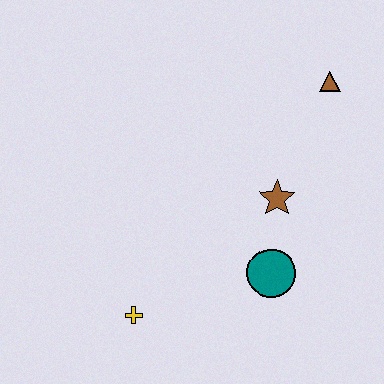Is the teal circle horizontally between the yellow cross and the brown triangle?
Yes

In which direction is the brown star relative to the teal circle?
The brown star is above the teal circle.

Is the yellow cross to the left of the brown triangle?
Yes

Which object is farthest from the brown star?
The yellow cross is farthest from the brown star.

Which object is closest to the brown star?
The teal circle is closest to the brown star.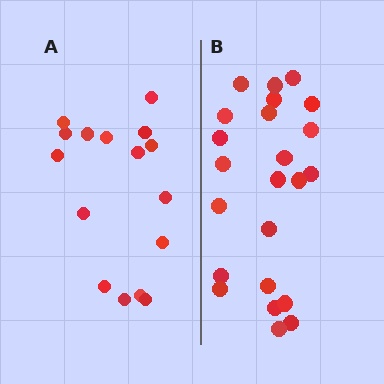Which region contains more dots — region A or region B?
Region B (the right region) has more dots.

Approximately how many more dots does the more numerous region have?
Region B has roughly 8 or so more dots than region A.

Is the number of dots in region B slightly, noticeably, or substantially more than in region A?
Region B has noticeably more, but not dramatically so. The ratio is roughly 1.4 to 1.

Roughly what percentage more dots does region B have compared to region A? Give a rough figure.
About 45% more.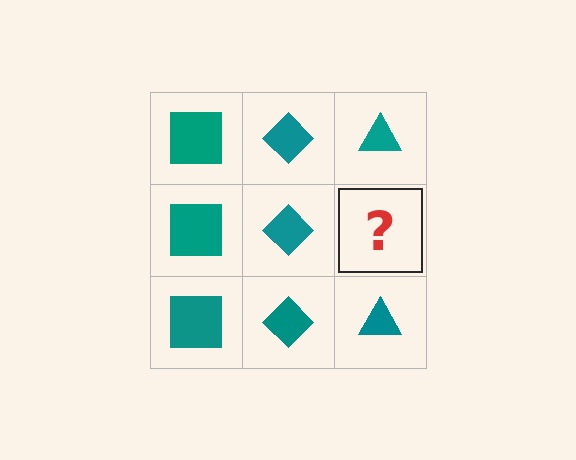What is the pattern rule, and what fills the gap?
The rule is that each column has a consistent shape. The gap should be filled with a teal triangle.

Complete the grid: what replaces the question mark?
The question mark should be replaced with a teal triangle.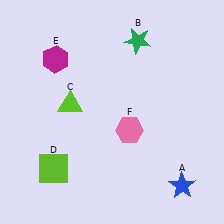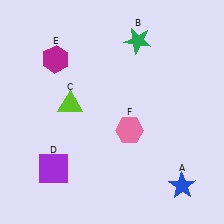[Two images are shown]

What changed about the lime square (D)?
In Image 1, D is lime. In Image 2, it changed to purple.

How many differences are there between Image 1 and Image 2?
There is 1 difference between the two images.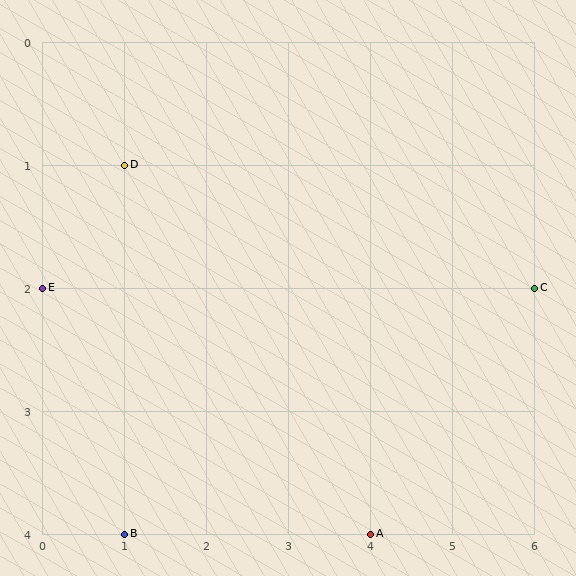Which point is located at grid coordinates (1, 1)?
Point D is at (1, 1).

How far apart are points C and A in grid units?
Points C and A are 2 columns and 2 rows apart (about 2.8 grid units diagonally).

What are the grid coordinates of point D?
Point D is at grid coordinates (1, 1).